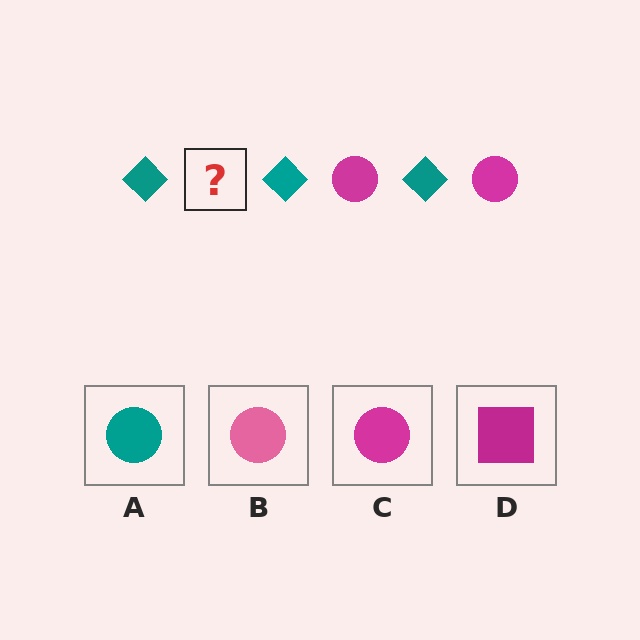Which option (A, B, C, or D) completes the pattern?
C.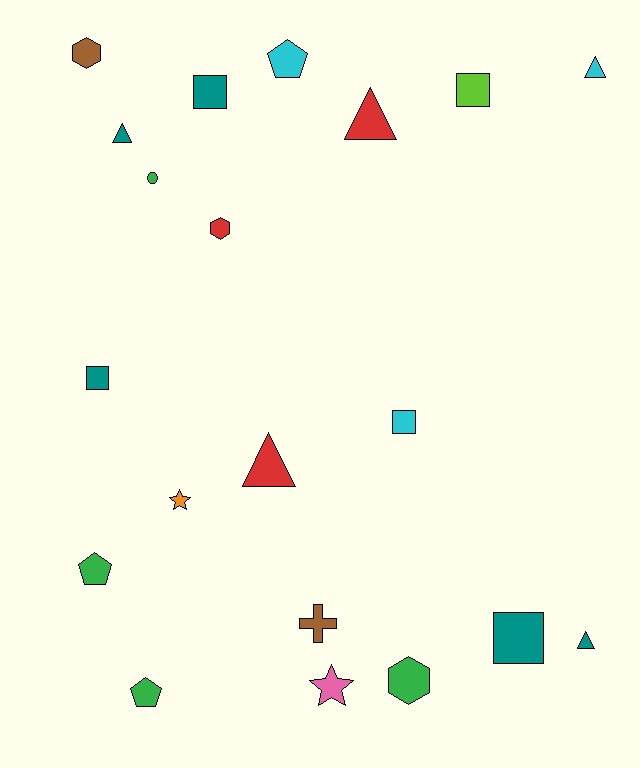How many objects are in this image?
There are 20 objects.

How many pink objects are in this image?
There is 1 pink object.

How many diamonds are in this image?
There are no diamonds.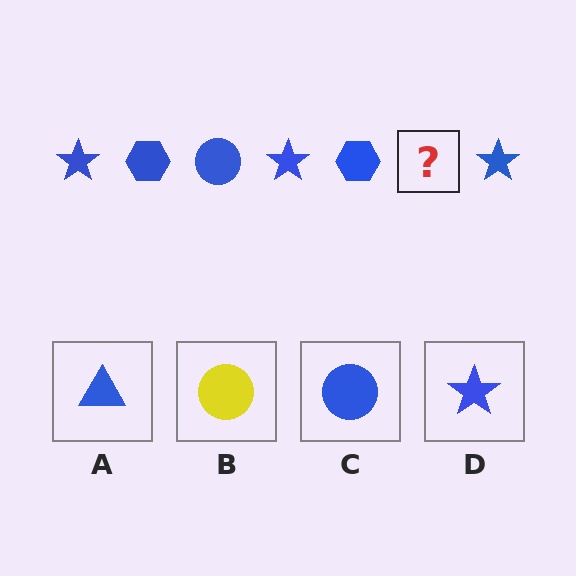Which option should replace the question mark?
Option C.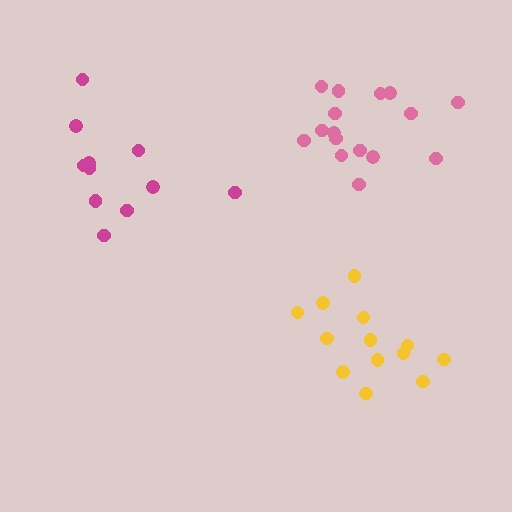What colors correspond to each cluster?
The clusters are colored: magenta, pink, yellow.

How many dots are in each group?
Group 1: 11 dots, Group 2: 16 dots, Group 3: 13 dots (40 total).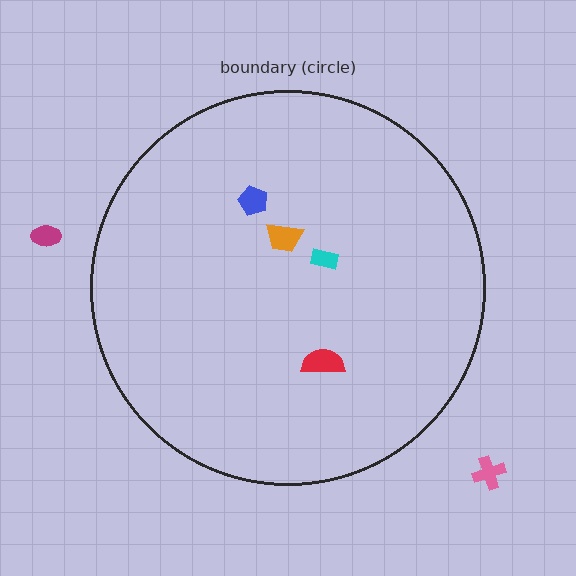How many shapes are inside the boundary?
4 inside, 2 outside.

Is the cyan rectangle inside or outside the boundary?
Inside.